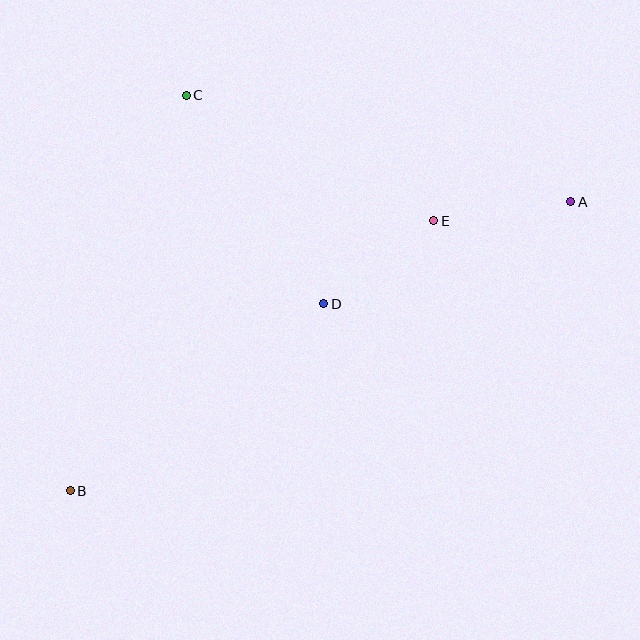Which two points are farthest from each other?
Points A and B are farthest from each other.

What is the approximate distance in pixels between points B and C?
The distance between B and C is approximately 412 pixels.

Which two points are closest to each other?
Points D and E are closest to each other.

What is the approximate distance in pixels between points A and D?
The distance between A and D is approximately 267 pixels.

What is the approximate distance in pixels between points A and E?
The distance between A and E is approximately 138 pixels.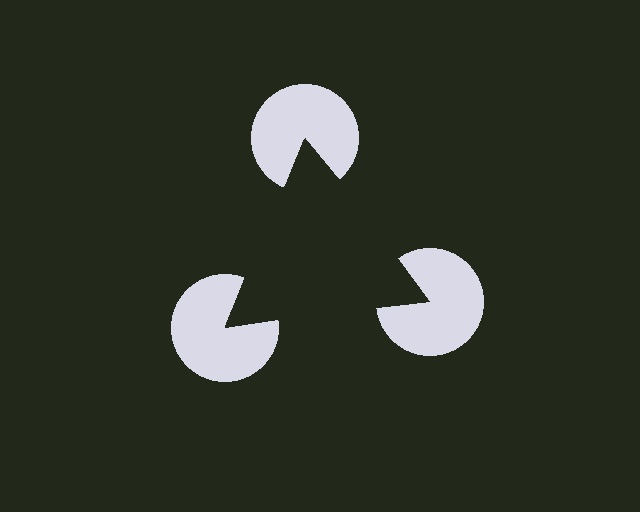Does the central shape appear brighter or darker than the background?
It typically appears slightly darker than the background, even though no actual brightness change is drawn.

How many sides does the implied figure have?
3 sides.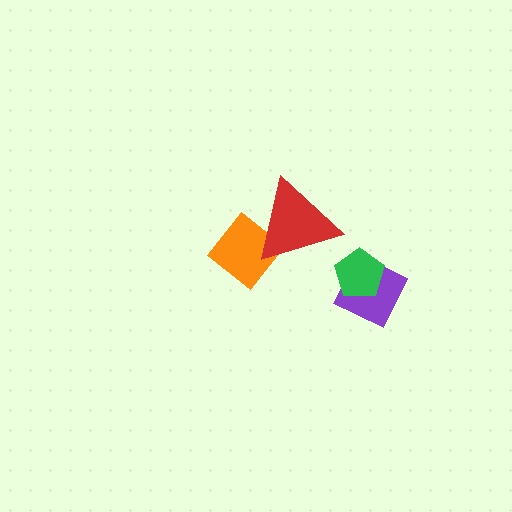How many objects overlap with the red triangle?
1 object overlaps with the red triangle.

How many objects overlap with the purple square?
1 object overlaps with the purple square.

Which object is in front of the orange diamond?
The red triangle is in front of the orange diamond.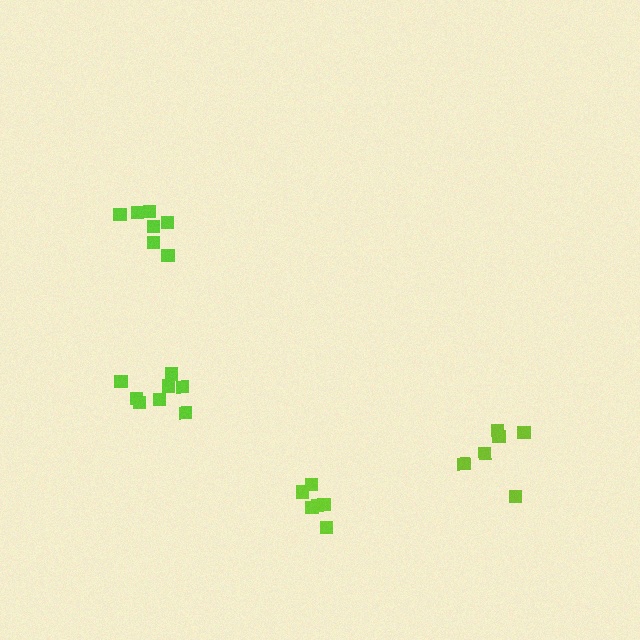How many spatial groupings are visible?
There are 4 spatial groupings.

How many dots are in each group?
Group 1: 6 dots, Group 2: 6 dots, Group 3: 8 dots, Group 4: 8 dots (28 total).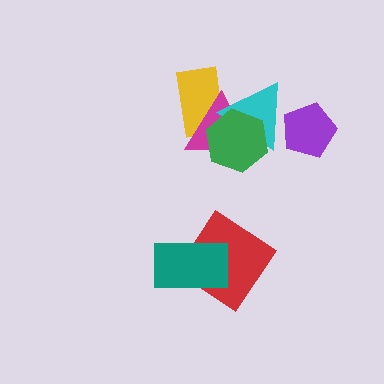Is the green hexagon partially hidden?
No, no other shape covers it.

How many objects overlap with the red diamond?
1 object overlaps with the red diamond.